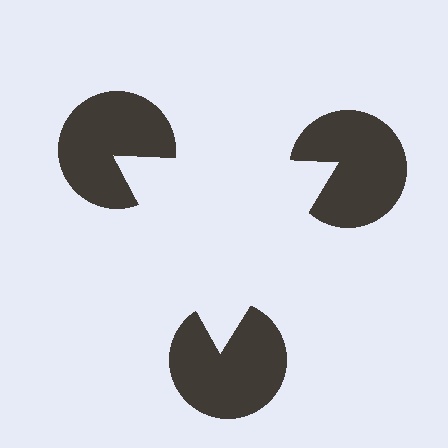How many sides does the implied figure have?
3 sides.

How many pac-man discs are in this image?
There are 3 — one at each vertex of the illusory triangle.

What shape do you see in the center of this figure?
An illusory triangle — its edges are inferred from the aligned wedge cuts in the pac-man discs, not physically drawn.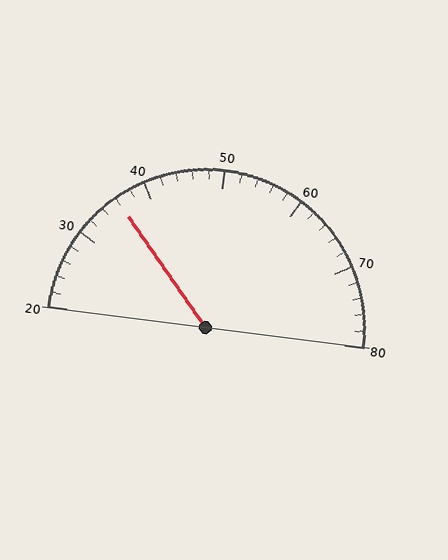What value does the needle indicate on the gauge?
The needle indicates approximately 36.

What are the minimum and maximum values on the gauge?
The gauge ranges from 20 to 80.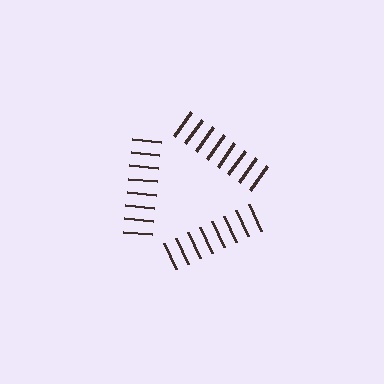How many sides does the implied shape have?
3 sides — the line-ends trace a triangle.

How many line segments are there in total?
24 — 8 along each of the 3 edges.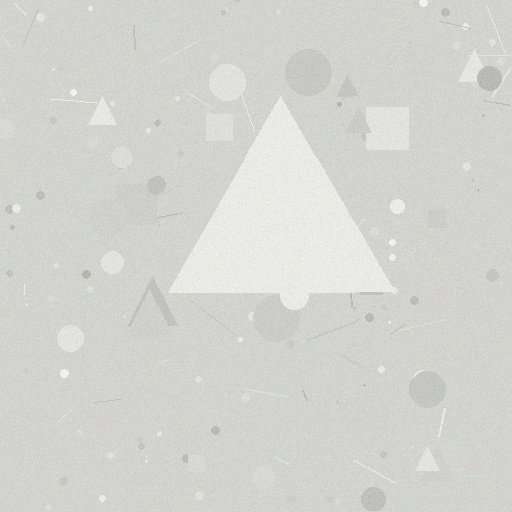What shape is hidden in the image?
A triangle is hidden in the image.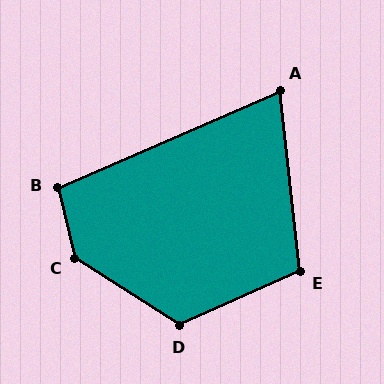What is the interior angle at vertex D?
Approximately 123 degrees (obtuse).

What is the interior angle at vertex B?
Approximately 100 degrees (obtuse).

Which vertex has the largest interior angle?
C, at approximately 137 degrees.